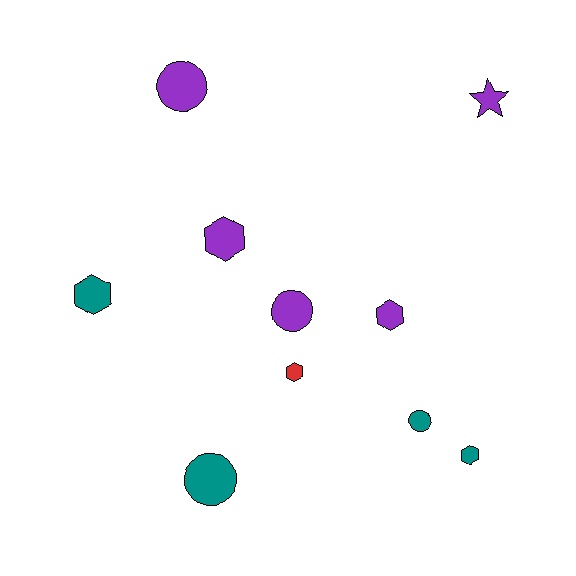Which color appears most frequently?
Purple, with 5 objects.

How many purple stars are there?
There is 1 purple star.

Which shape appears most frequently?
Hexagon, with 5 objects.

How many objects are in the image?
There are 10 objects.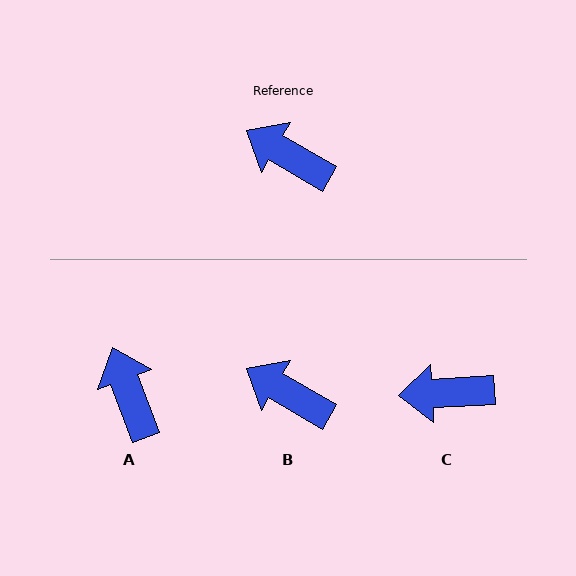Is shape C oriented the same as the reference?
No, it is off by about 34 degrees.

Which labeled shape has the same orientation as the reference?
B.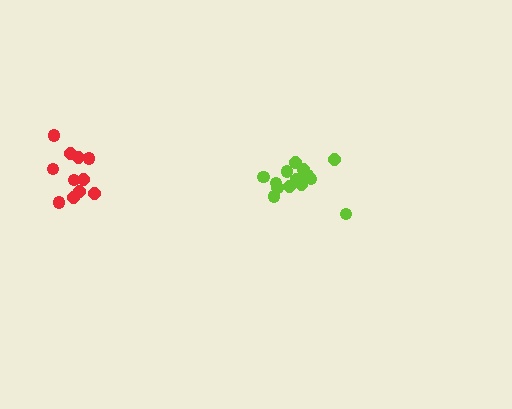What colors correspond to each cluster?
The clusters are colored: lime, red.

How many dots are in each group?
Group 1: 15 dots, Group 2: 11 dots (26 total).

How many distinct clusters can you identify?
There are 2 distinct clusters.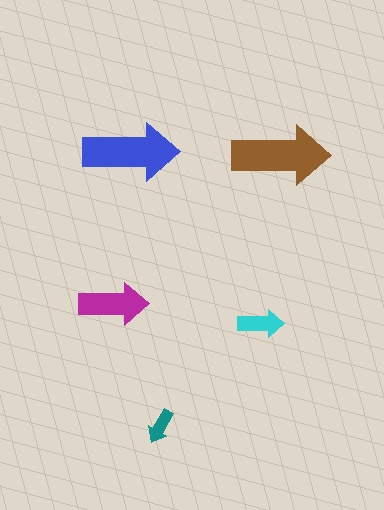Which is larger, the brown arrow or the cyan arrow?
The brown one.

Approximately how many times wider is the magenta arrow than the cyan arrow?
About 1.5 times wider.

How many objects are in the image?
There are 5 objects in the image.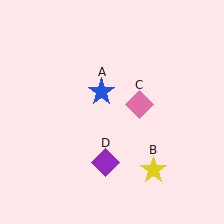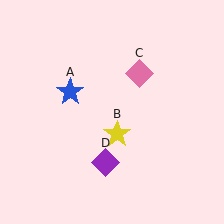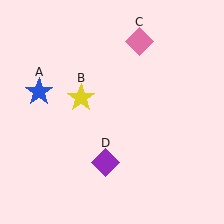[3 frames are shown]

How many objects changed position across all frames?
3 objects changed position: blue star (object A), yellow star (object B), pink diamond (object C).